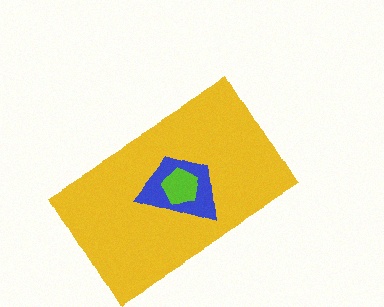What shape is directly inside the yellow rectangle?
The blue trapezoid.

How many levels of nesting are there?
3.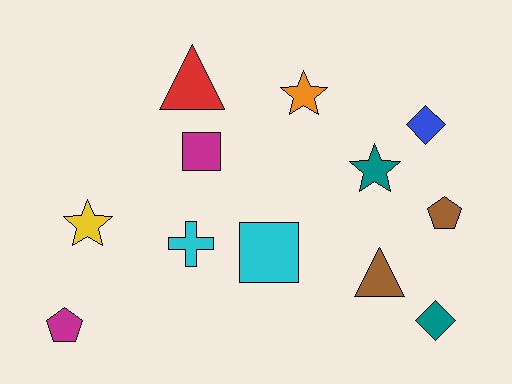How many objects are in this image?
There are 12 objects.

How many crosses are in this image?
There is 1 cross.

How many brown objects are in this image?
There are 2 brown objects.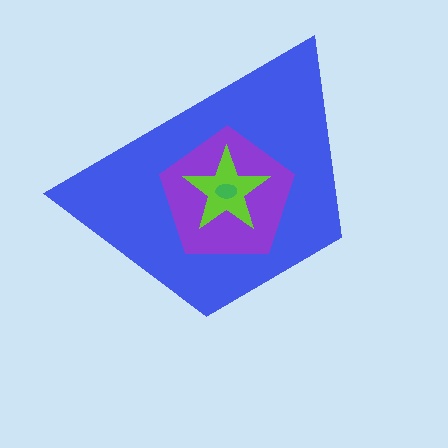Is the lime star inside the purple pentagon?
Yes.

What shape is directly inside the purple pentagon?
The lime star.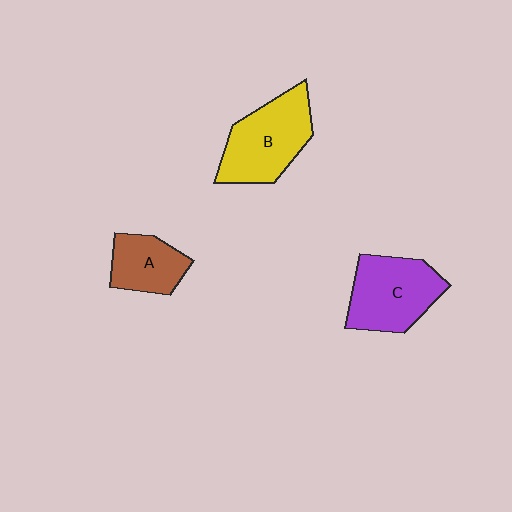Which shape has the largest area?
Shape B (yellow).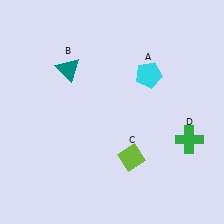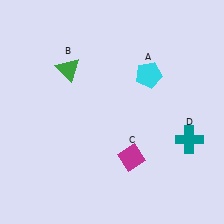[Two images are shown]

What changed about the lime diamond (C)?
In Image 1, C is lime. In Image 2, it changed to magenta.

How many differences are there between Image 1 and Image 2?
There are 3 differences between the two images.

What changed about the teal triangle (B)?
In Image 1, B is teal. In Image 2, it changed to green.